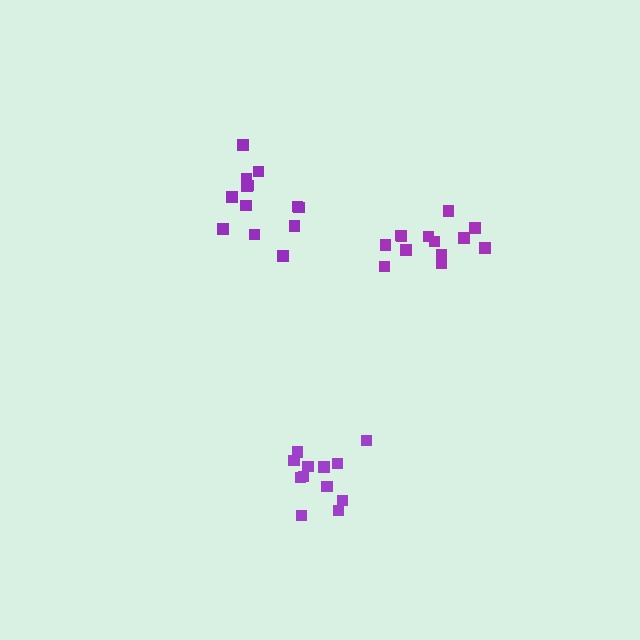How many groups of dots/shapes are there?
There are 3 groups.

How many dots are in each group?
Group 1: 13 dots, Group 2: 12 dots, Group 3: 13 dots (38 total).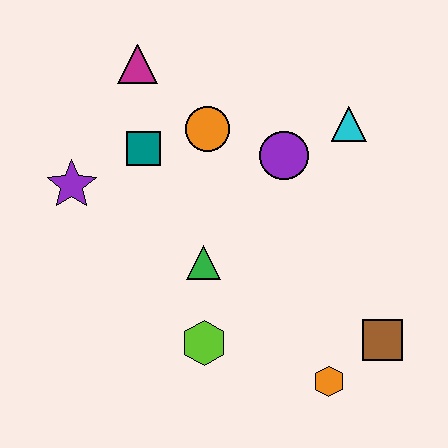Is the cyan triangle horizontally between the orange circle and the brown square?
Yes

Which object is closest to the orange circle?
The teal square is closest to the orange circle.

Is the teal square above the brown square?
Yes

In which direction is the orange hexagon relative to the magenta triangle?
The orange hexagon is below the magenta triangle.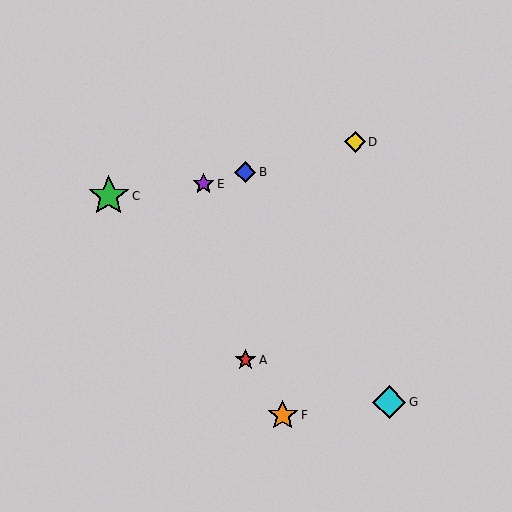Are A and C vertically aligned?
No, A is at x≈245 and C is at x≈109.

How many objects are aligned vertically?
2 objects (A, B) are aligned vertically.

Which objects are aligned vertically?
Objects A, B are aligned vertically.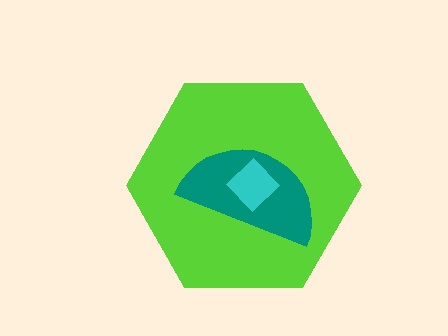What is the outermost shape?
The lime hexagon.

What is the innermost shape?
The cyan diamond.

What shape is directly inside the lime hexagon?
The teal semicircle.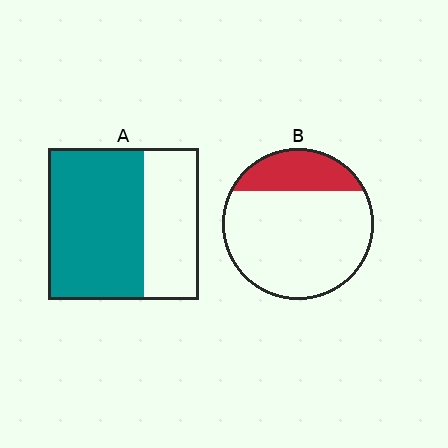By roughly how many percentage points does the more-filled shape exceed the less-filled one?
By roughly 40 percentage points (A over B).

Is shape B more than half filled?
No.